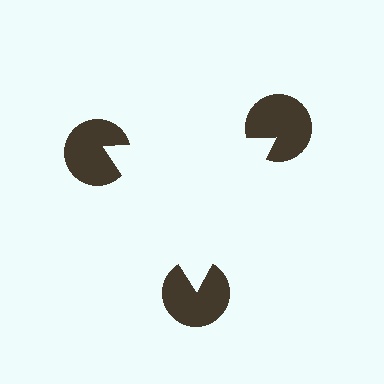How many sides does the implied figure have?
3 sides.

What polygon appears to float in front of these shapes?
An illusory triangle — its edges are inferred from the aligned wedge cuts in the pac-man discs, not physically drawn.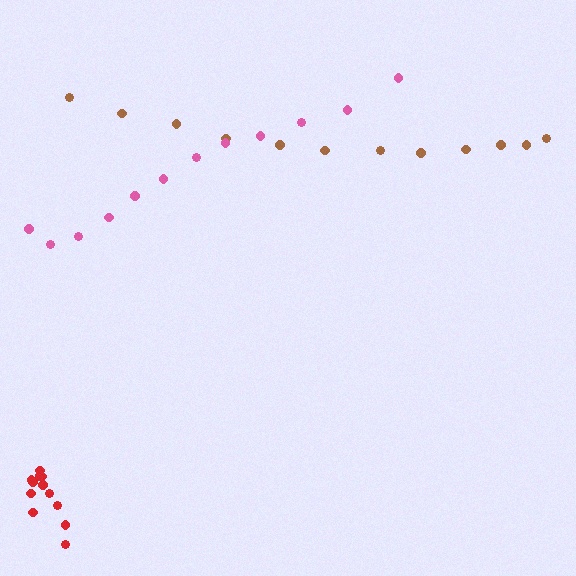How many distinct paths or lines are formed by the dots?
There are 3 distinct paths.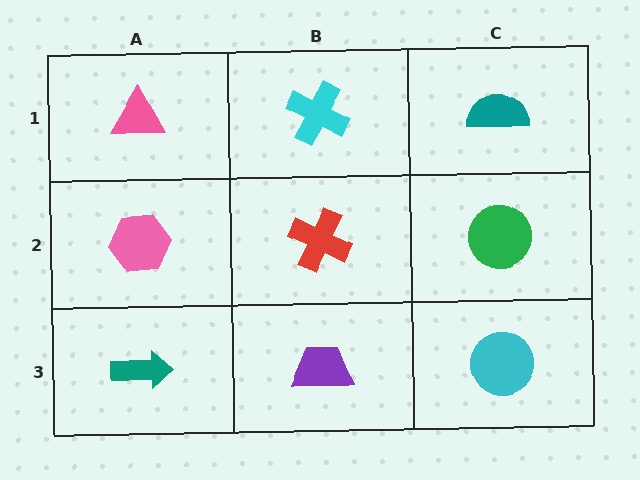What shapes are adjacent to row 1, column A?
A pink hexagon (row 2, column A), a cyan cross (row 1, column B).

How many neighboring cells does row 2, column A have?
3.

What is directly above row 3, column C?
A green circle.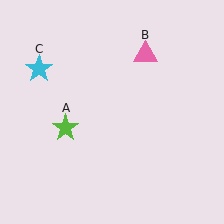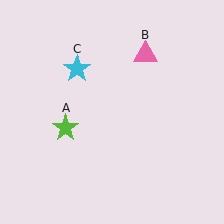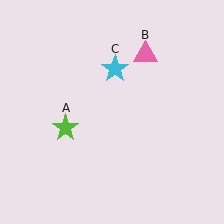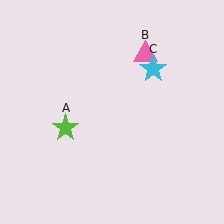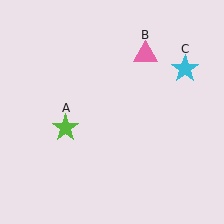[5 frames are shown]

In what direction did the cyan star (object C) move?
The cyan star (object C) moved right.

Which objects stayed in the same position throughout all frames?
Lime star (object A) and pink triangle (object B) remained stationary.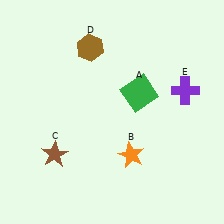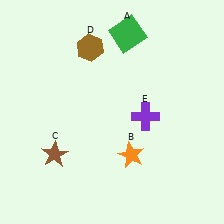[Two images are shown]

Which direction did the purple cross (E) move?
The purple cross (E) moved left.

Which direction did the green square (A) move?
The green square (A) moved up.